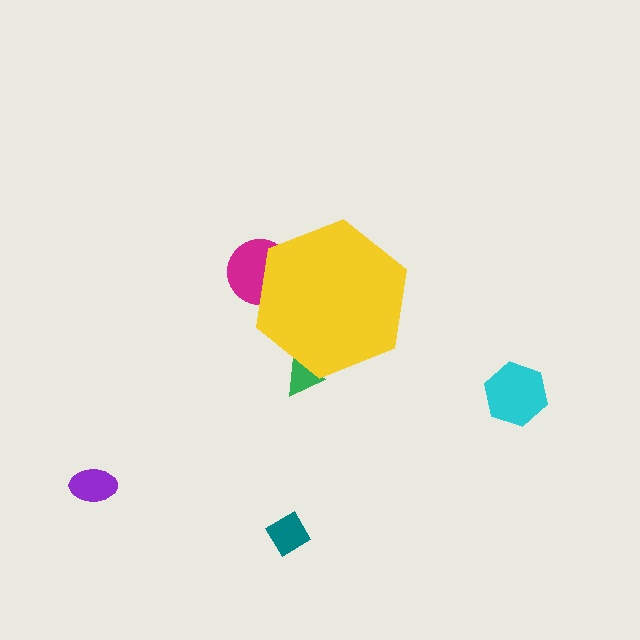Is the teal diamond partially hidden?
No, the teal diamond is fully visible.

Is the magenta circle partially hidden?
Yes, the magenta circle is partially hidden behind the yellow hexagon.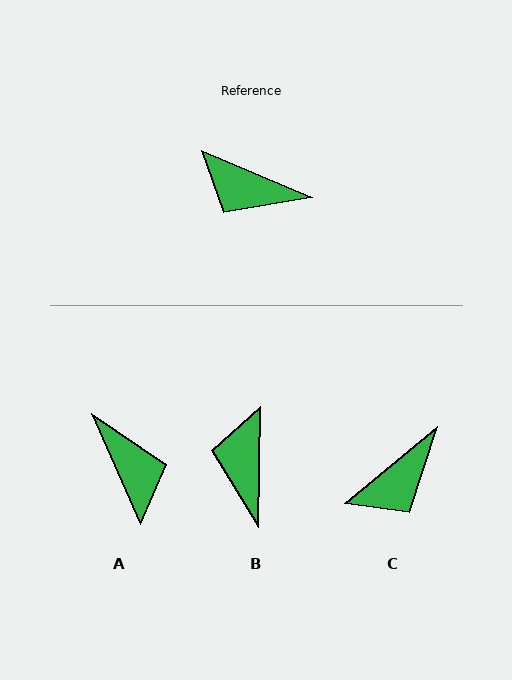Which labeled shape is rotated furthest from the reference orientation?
A, about 137 degrees away.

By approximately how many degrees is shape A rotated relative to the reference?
Approximately 137 degrees counter-clockwise.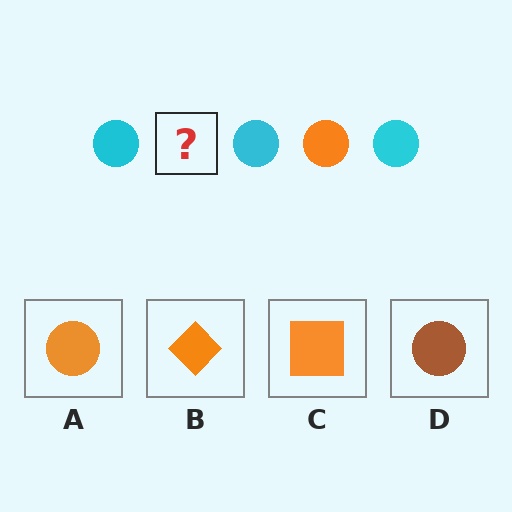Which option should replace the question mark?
Option A.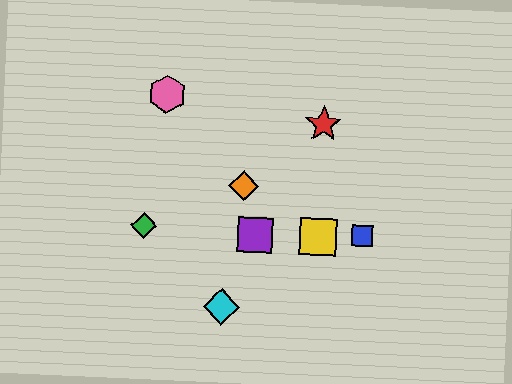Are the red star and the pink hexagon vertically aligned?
No, the red star is at x≈323 and the pink hexagon is at x≈167.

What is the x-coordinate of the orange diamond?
The orange diamond is at x≈244.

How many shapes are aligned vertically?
2 shapes (the red star, the yellow square) are aligned vertically.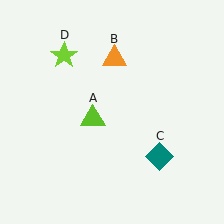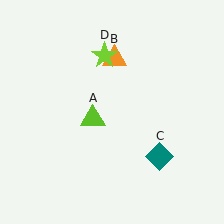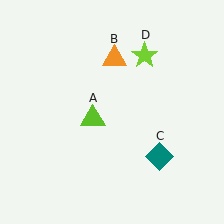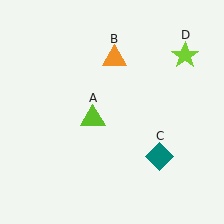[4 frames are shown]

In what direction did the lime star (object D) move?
The lime star (object D) moved right.